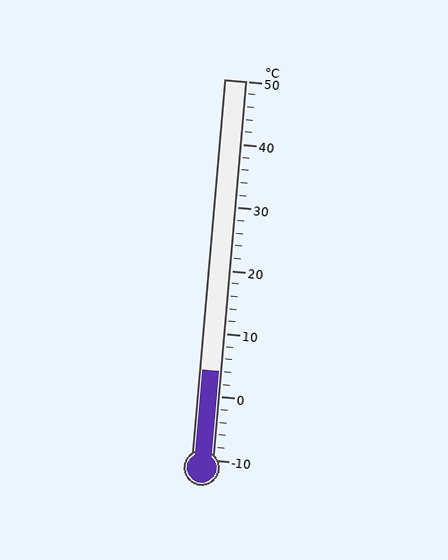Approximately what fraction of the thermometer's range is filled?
The thermometer is filled to approximately 25% of its range.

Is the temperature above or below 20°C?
The temperature is below 20°C.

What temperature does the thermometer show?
The thermometer shows approximately 4°C.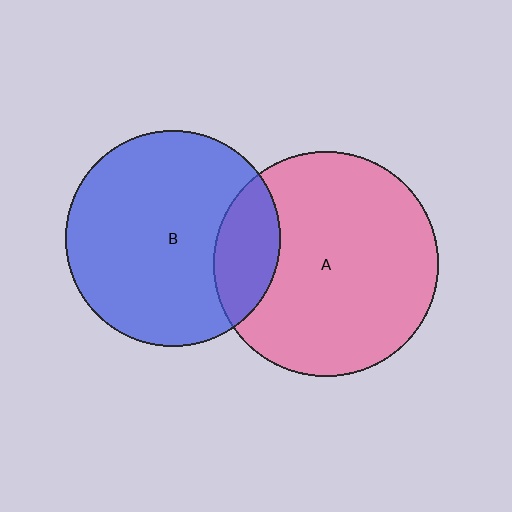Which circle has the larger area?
Circle A (pink).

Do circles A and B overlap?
Yes.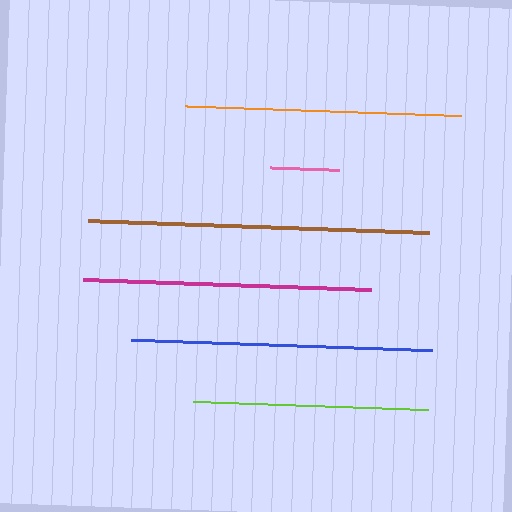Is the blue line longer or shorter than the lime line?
The blue line is longer than the lime line.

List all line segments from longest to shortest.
From longest to shortest: brown, blue, magenta, orange, lime, pink.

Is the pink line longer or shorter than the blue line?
The blue line is longer than the pink line.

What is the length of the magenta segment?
The magenta segment is approximately 288 pixels long.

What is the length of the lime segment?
The lime segment is approximately 234 pixels long.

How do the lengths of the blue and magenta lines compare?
The blue and magenta lines are approximately the same length.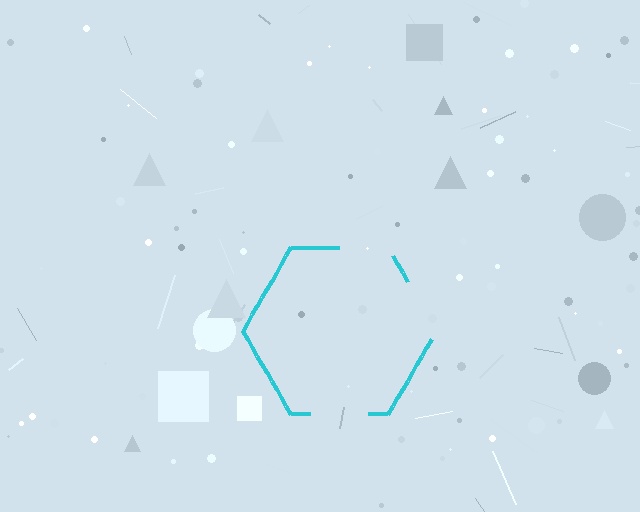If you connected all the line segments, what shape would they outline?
They would outline a hexagon.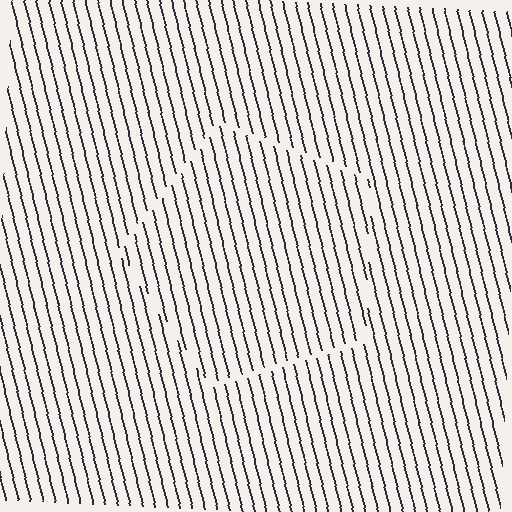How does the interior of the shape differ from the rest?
The interior of the shape contains the same grating, shifted by half a period — the contour is defined by the phase discontinuity where line-ends from the inner and outer gratings abut.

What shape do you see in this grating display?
An illusory pentagon. The interior of the shape contains the same grating, shifted by half a period — the contour is defined by the phase discontinuity where line-ends from the inner and outer gratings abut.